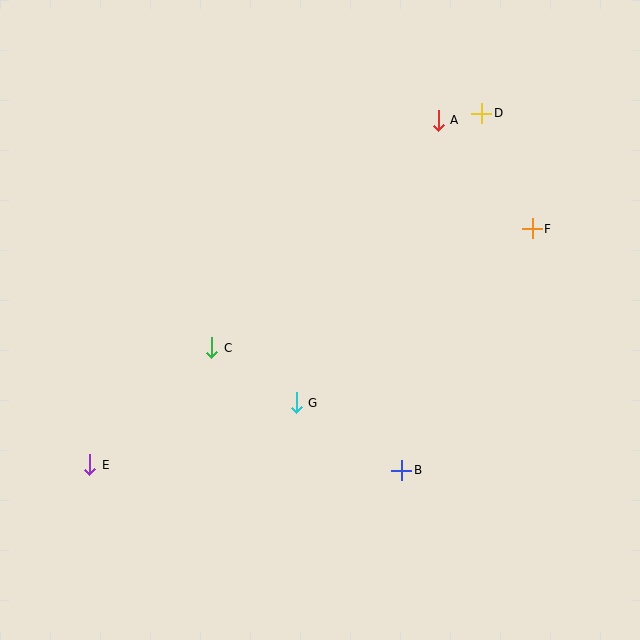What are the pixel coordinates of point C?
Point C is at (212, 348).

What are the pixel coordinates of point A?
Point A is at (438, 120).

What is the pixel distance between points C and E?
The distance between C and E is 169 pixels.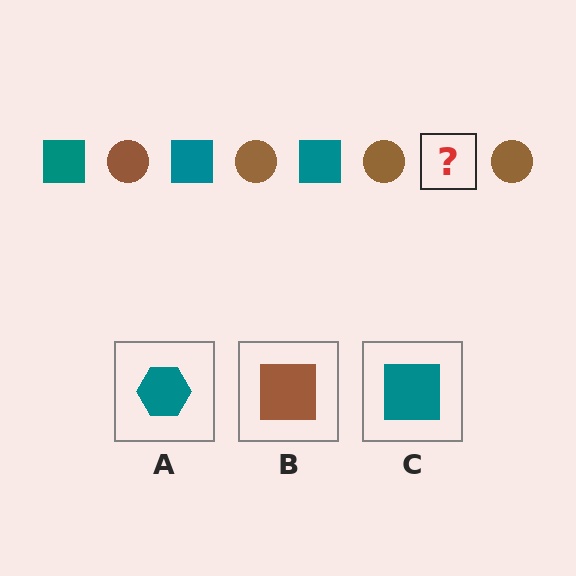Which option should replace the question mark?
Option C.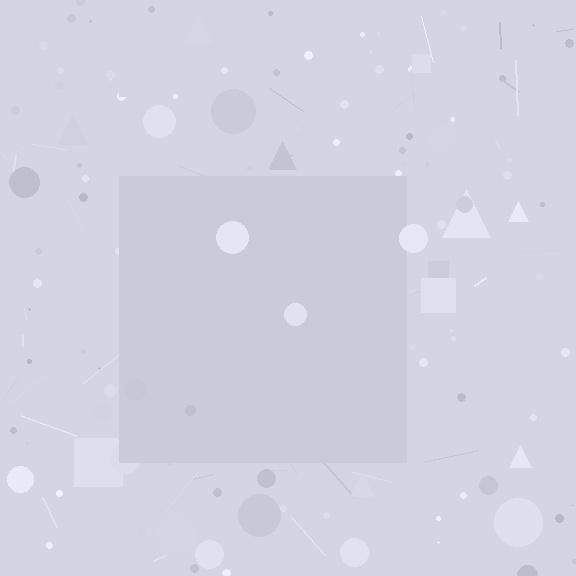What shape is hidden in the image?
A square is hidden in the image.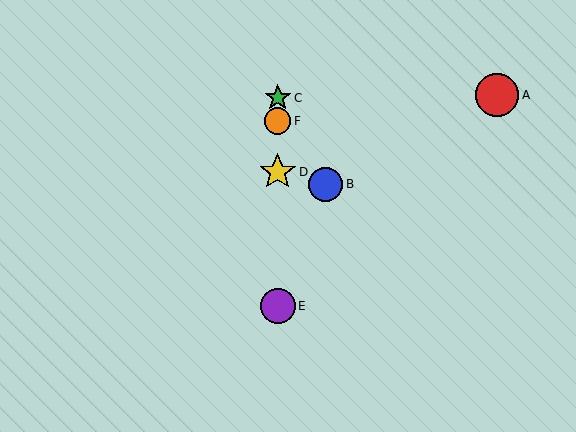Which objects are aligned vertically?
Objects C, D, E, F are aligned vertically.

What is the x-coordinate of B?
Object B is at x≈326.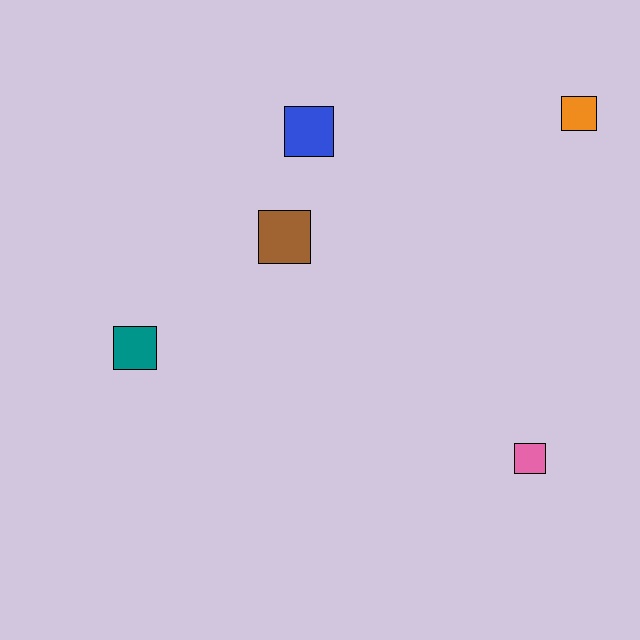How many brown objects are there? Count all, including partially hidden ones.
There is 1 brown object.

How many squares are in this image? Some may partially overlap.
There are 5 squares.